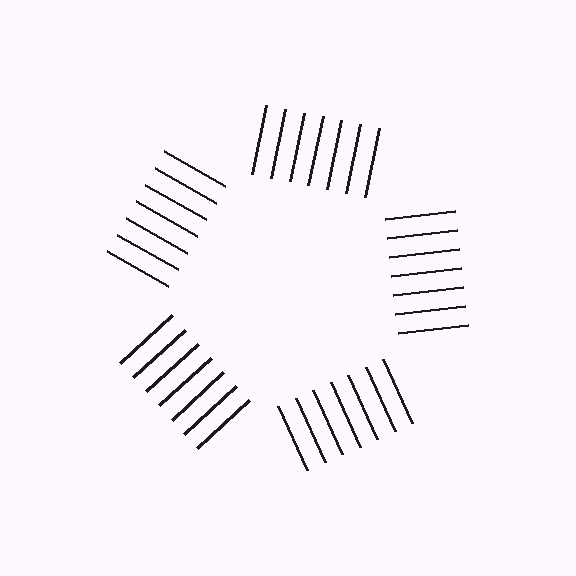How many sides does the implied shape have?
5 sides — the line-ends trace a pentagon.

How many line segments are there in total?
35 — 7 along each of the 5 edges.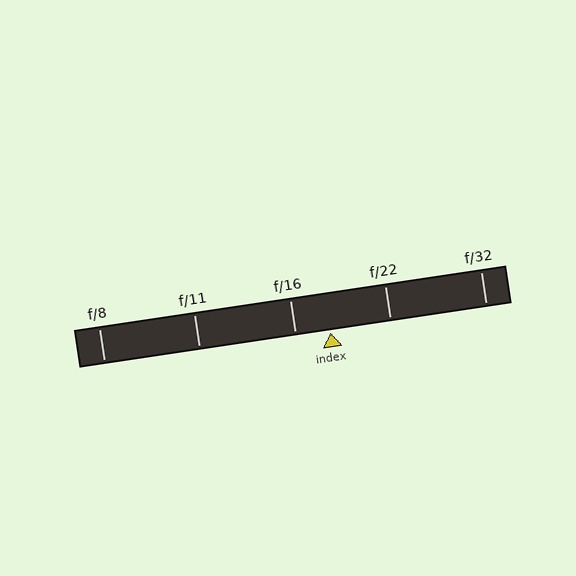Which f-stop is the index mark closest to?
The index mark is closest to f/16.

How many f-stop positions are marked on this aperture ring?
There are 5 f-stop positions marked.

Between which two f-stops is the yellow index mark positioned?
The index mark is between f/16 and f/22.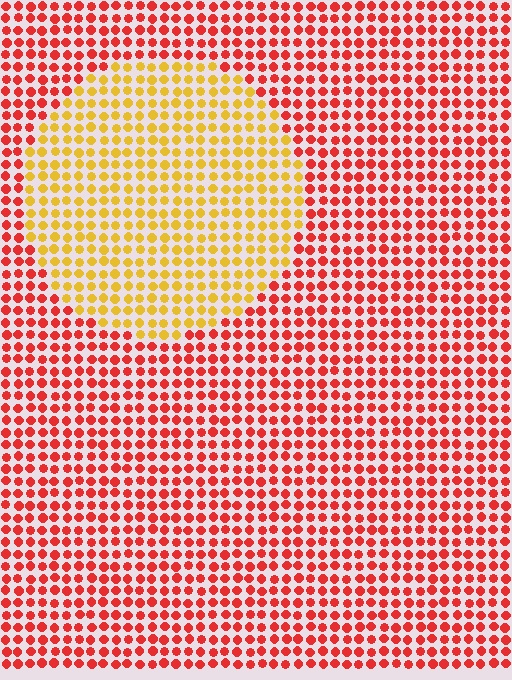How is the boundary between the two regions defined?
The boundary is defined purely by a slight shift in hue (about 48 degrees). Spacing, size, and orientation are identical on both sides.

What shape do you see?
I see a circle.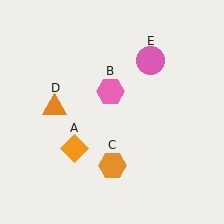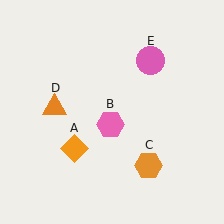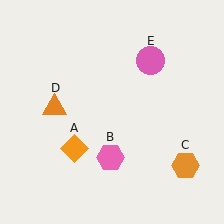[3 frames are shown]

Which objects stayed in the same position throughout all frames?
Orange diamond (object A) and orange triangle (object D) and pink circle (object E) remained stationary.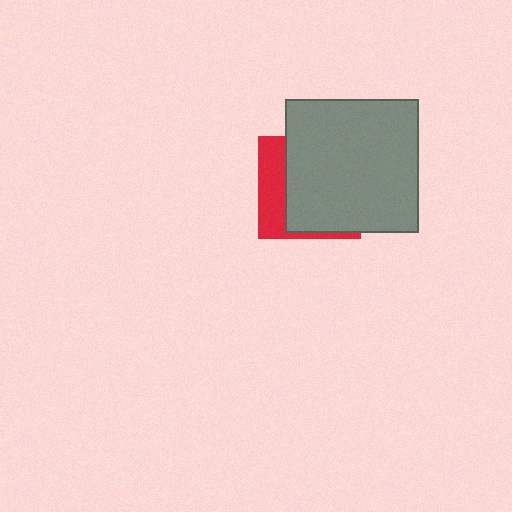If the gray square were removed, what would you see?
You would see the complete red square.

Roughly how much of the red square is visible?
A small part of it is visible (roughly 31%).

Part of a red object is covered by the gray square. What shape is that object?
It is a square.